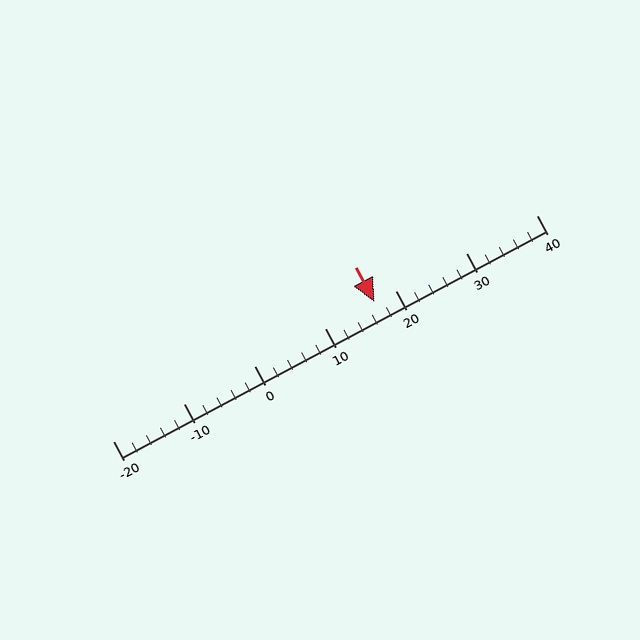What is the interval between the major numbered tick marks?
The major tick marks are spaced 10 units apart.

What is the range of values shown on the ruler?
The ruler shows values from -20 to 40.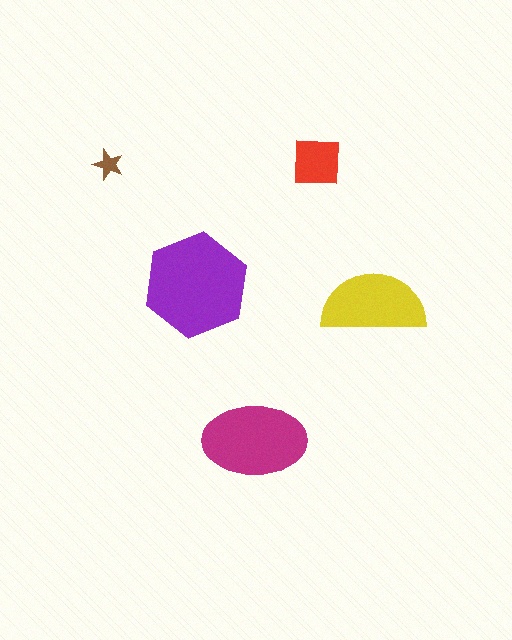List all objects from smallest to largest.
The brown star, the red square, the yellow semicircle, the magenta ellipse, the purple hexagon.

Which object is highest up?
The red square is topmost.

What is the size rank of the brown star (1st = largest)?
5th.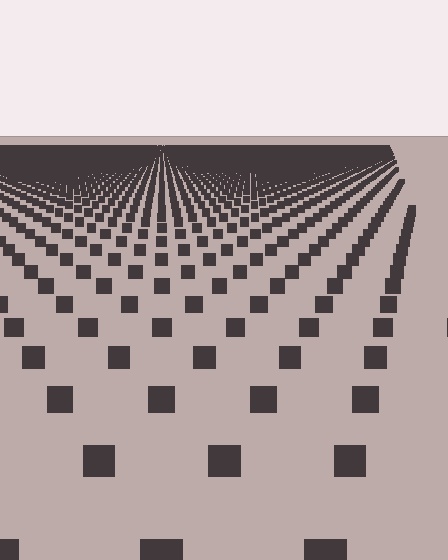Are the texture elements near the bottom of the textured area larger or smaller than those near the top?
Larger. Near the bottom, elements are closer to the viewer and appear at a bigger on-screen size.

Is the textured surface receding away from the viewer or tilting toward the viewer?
The surface is receding away from the viewer. Texture elements get smaller and denser toward the top.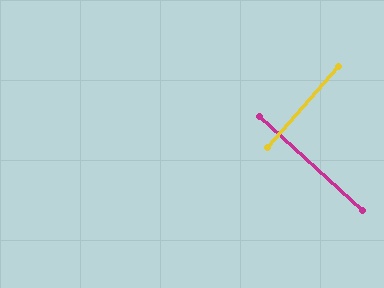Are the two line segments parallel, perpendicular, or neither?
Perpendicular — they meet at approximately 88°.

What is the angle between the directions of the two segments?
Approximately 88 degrees.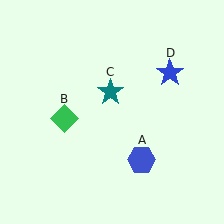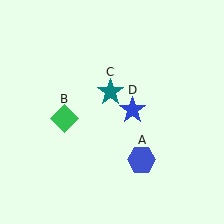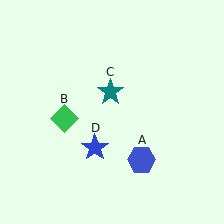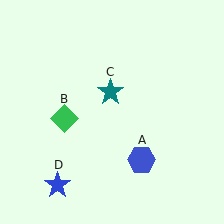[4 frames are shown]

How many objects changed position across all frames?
1 object changed position: blue star (object D).